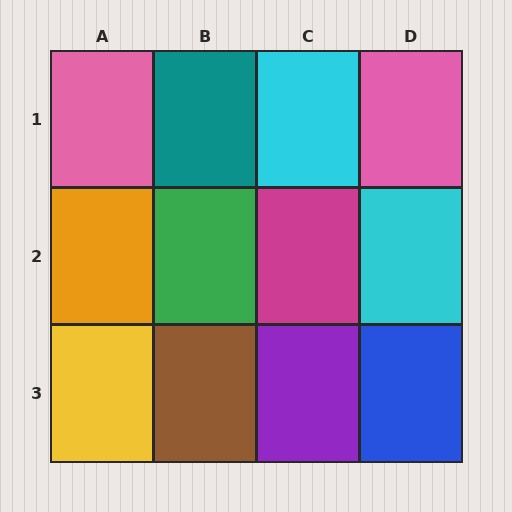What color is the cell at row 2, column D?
Cyan.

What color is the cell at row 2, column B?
Green.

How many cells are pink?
2 cells are pink.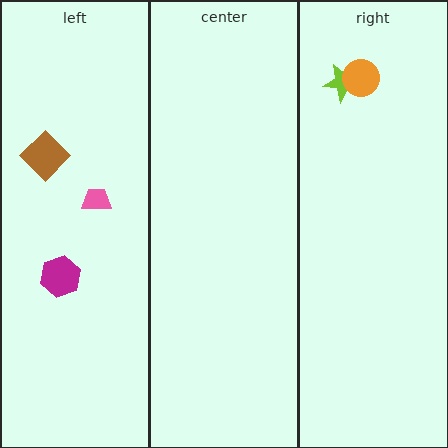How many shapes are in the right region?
2.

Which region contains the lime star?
The right region.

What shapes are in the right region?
The lime star, the orange circle.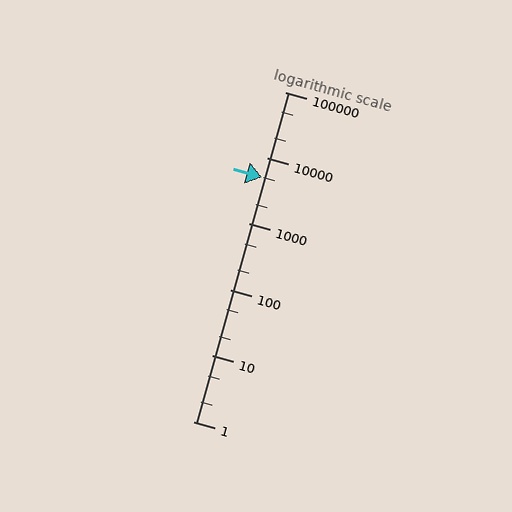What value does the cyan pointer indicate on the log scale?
The pointer indicates approximately 5100.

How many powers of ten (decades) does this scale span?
The scale spans 5 decades, from 1 to 100000.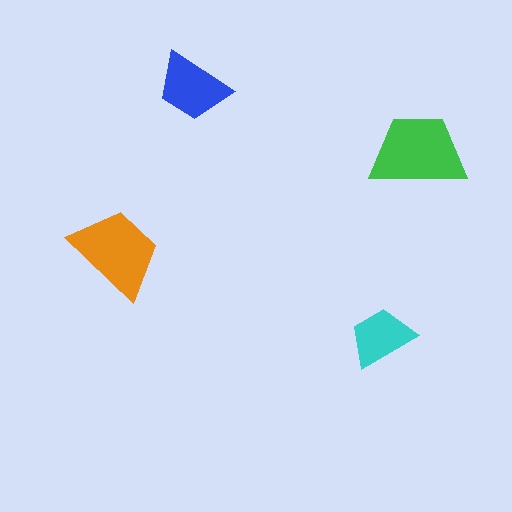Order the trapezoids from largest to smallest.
the green one, the orange one, the blue one, the cyan one.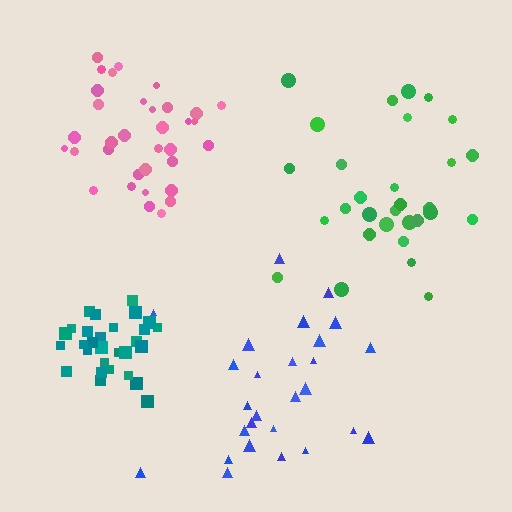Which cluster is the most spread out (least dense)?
Blue.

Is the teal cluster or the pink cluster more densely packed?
Teal.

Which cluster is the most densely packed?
Teal.